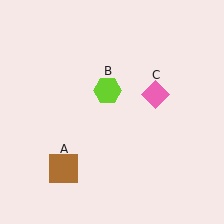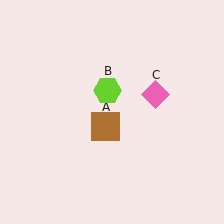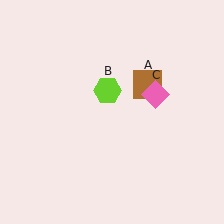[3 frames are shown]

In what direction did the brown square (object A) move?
The brown square (object A) moved up and to the right.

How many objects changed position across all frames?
1 object changed position: brown square (object A).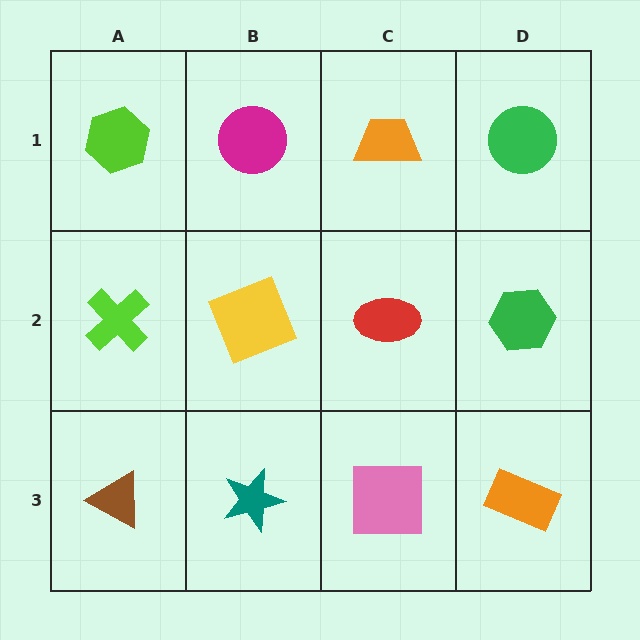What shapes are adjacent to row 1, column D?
A green hexagon (row 2, column D), an orange trapezoid (row 1, column C).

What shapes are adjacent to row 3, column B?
A yellow square (row 2, column B), a brown triangle (row 3, column A), a pink square (row 3, column C).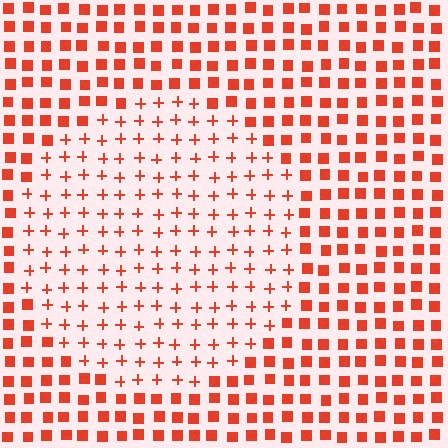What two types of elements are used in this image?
The image uses plus signs inside the circle region and squares outside it.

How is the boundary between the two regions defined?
The boundary is defined by a change in element shape: plus signs inside vs. squares outside. All elements share the same color and spacing.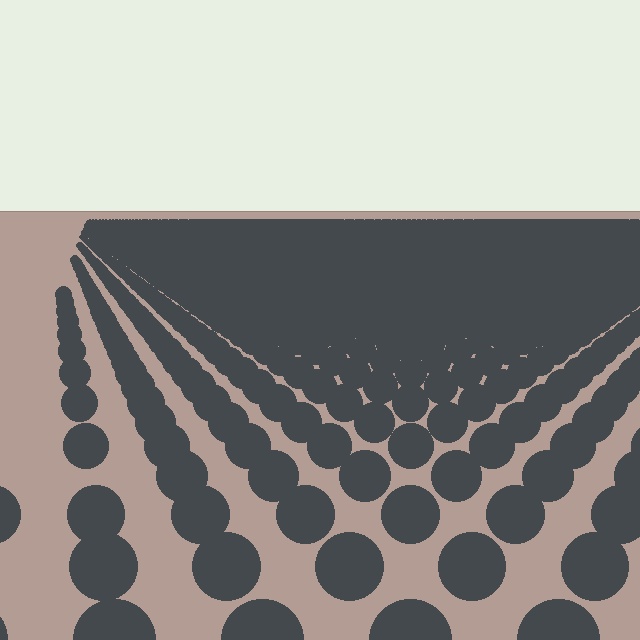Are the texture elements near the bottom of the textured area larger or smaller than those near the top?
Larger. Near the bottom, elements are closer to the viewer and appear at a bigger on-screen size.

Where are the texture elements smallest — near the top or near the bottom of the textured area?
Near the top.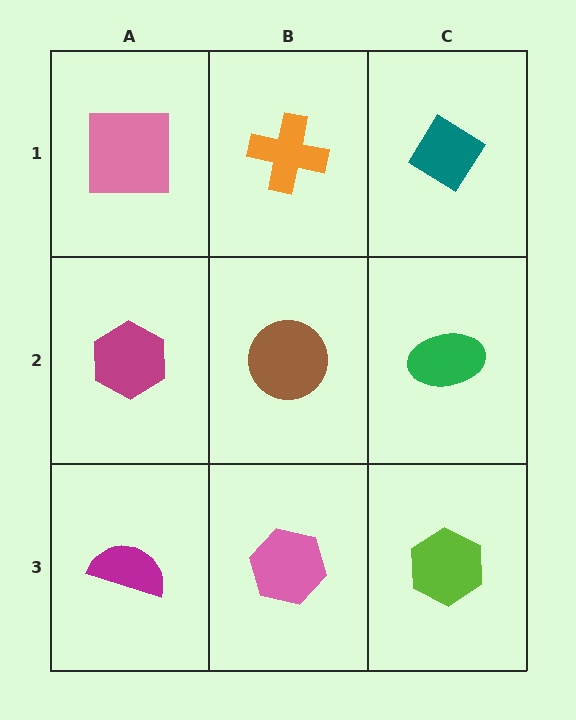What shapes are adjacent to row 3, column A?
A magenta hexagon (row 2, column A), a pink hexagon (row 3, column B).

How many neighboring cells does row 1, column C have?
2.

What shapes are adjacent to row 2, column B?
An orange cross (row 1, column B), a pink hexagon (row 3, column B), a magenta hexagon (row 2, column A), a green ellipse (row 2, column C).